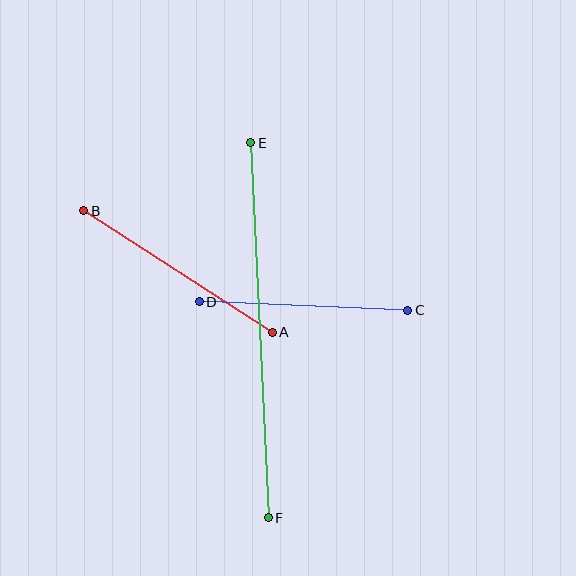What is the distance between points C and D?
The distance is approximately 209 pixels.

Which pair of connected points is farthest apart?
Points E and F are farthest apart.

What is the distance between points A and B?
The distance is approximately 224 pixels.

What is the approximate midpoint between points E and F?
The midpoint is at approximately (259, 330) pixels.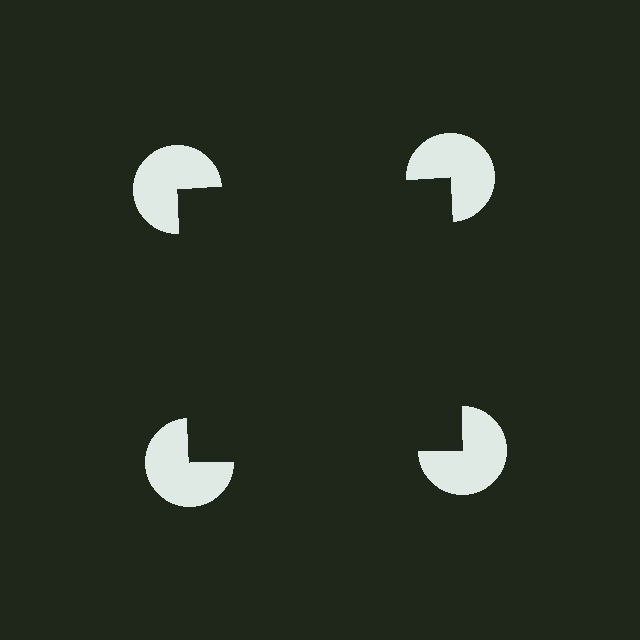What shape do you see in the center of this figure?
An illusory square — its edges are inferred from the aligned wedge cuts in the pac-man discs, not physically drawn.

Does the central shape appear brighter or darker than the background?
It typically appears slightly darker than the background, even though no actual brightness change is drawn.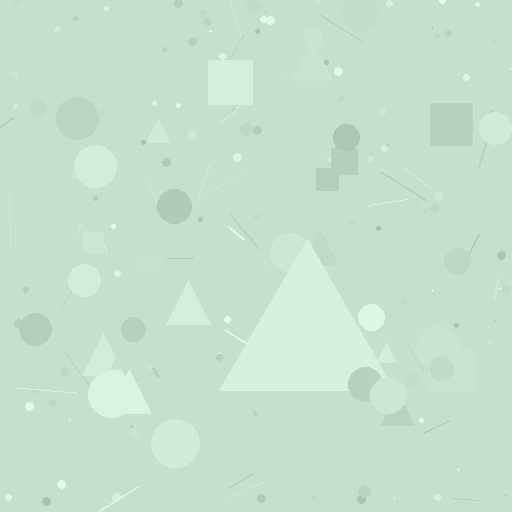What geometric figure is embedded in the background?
A triangle is embedded in the background.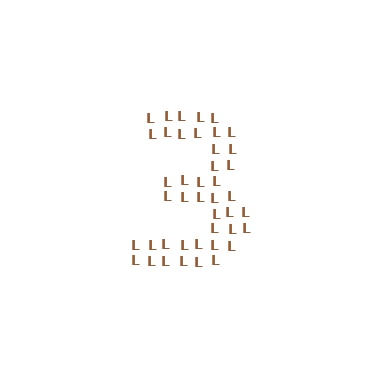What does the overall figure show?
The overall figure shows the digit 3.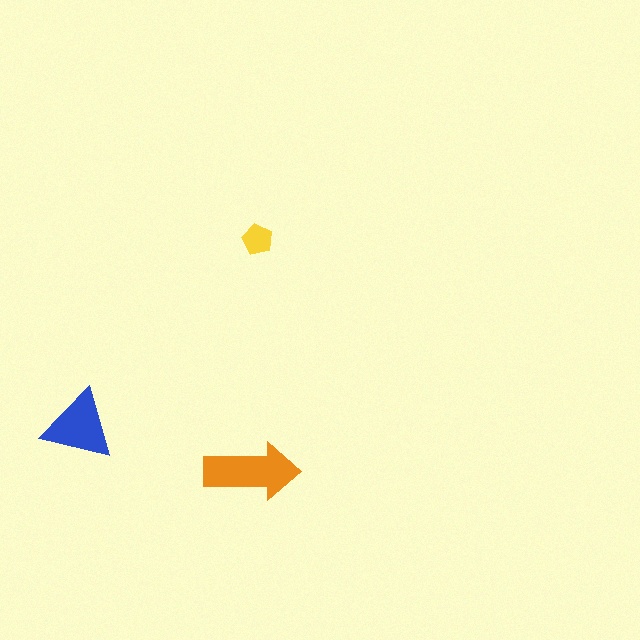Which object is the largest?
The orange arrow.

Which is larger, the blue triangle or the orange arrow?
The orange arrow.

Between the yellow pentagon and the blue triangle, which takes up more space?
The blue triangle.